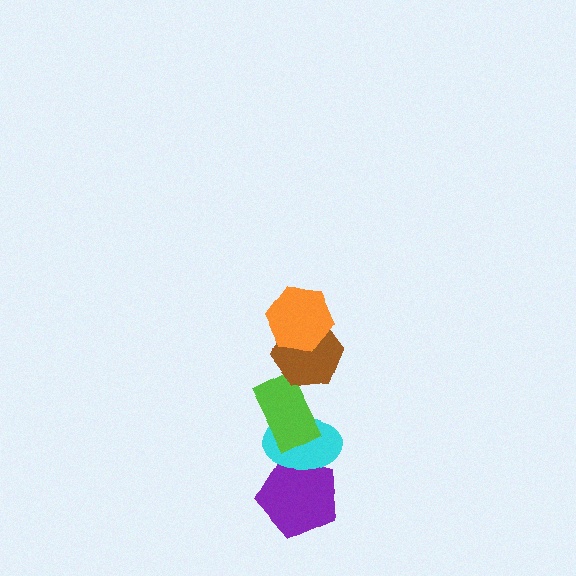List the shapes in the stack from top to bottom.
From top to bottom: the orange hexagon, the brown hexagon, the lime rectangle, the cyan ellipse, the purple pentagon.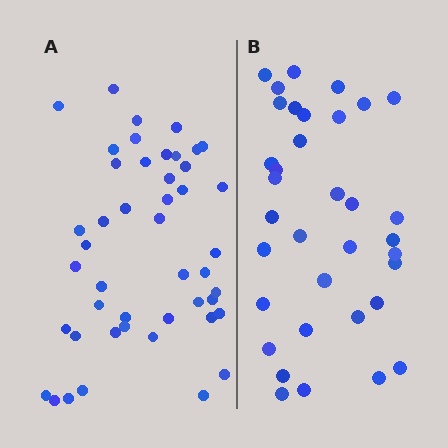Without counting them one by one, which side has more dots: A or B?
Region A (the left region) has more dots.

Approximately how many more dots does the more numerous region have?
Region A has roughly 12 or so more dots than region B.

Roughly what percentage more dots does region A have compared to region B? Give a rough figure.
About 30% more.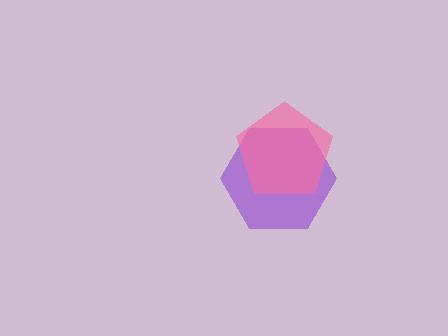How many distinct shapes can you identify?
There are 2 distinct shapes: a purple hexagon, a pink pentagon.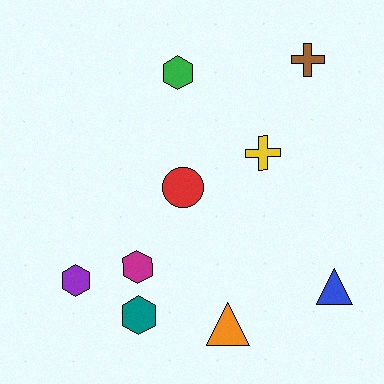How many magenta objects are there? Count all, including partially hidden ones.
There is 1 magenta object.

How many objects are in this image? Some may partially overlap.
There are 9 objects.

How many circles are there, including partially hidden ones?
There is 1 circle.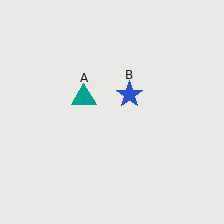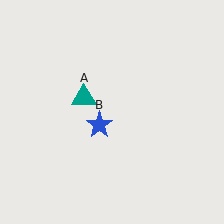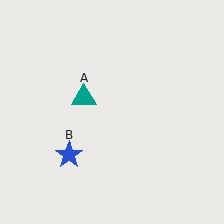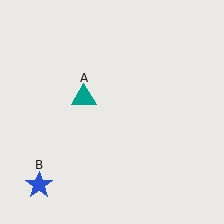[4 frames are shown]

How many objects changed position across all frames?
1 object changed position: blue star (object B).